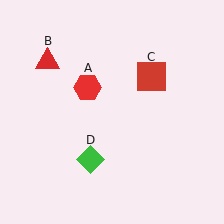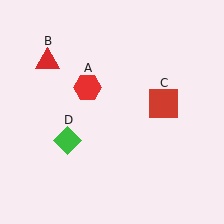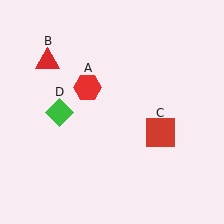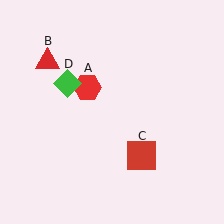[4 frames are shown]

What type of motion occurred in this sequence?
The red square (object C), green diamond (object D) rotated clockwise around the center of the scene.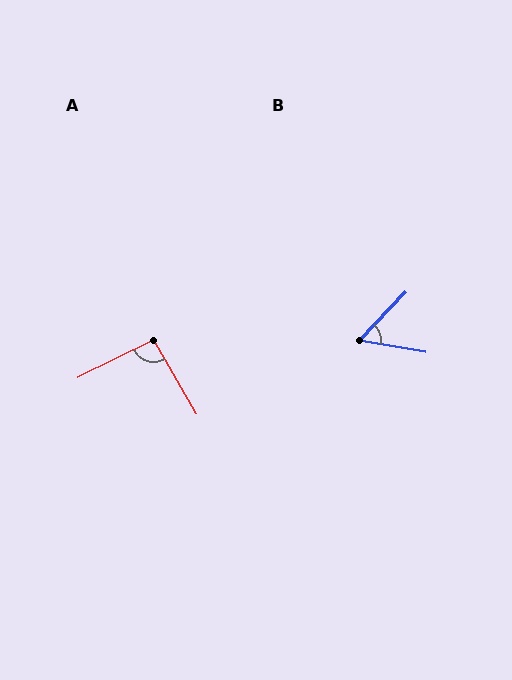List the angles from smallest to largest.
B (56°), A (94°).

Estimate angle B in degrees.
Approximately 56 degrees.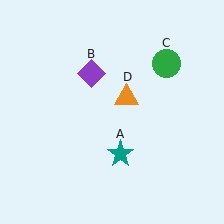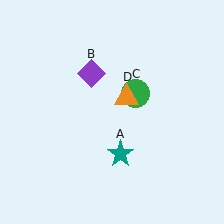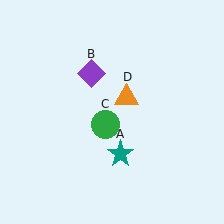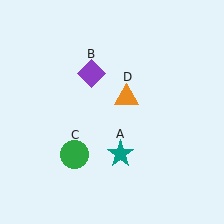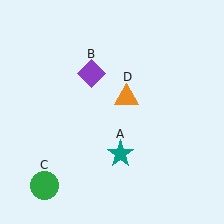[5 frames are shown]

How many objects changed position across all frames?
1 object changed position: green circle (object C).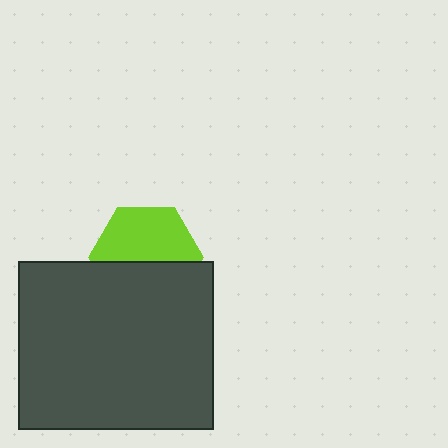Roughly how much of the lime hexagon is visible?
About half of it is visible (roughly 55%).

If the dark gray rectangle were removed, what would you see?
You would see the complete lime hexagon.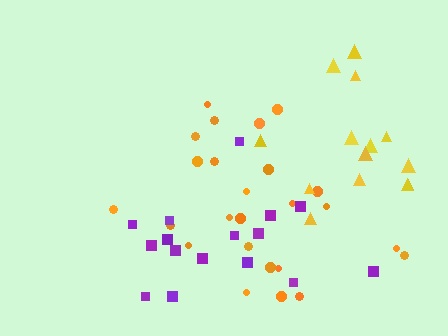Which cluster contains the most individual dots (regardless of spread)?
Orange (25).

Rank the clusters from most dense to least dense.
orange, yellow, purple.